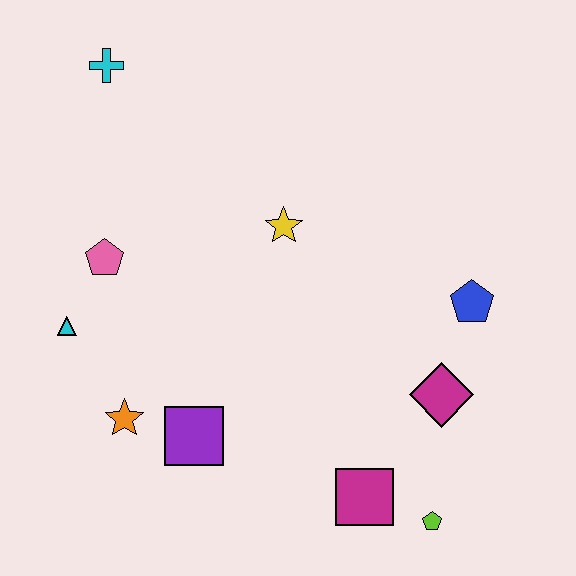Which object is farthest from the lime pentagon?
The cyan cross is farthest from the lime pentagon.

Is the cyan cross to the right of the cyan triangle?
Yes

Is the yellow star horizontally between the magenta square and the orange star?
Yes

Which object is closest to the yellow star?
The pink pentagon is closest to the yellow star.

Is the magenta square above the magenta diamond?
No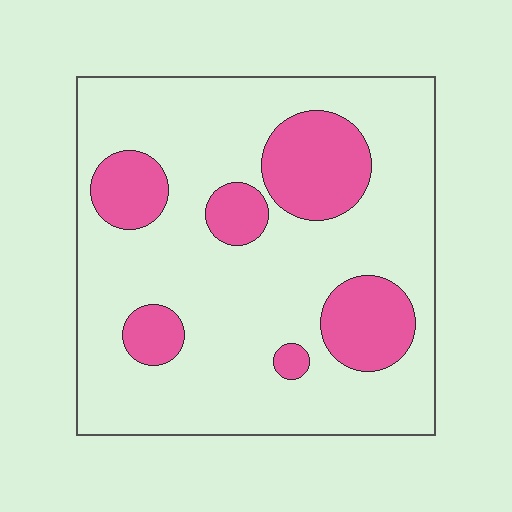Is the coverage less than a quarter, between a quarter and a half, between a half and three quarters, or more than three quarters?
Less than a quarter.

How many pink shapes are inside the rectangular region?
6.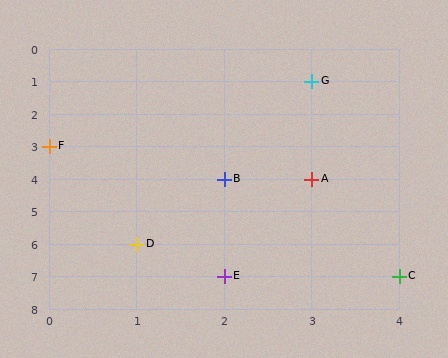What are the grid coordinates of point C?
Point C is at grid coordinates (4, 7).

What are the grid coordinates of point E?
Point E is at grid coordinates (2, 7).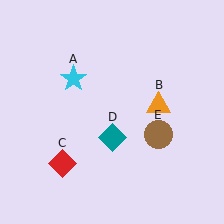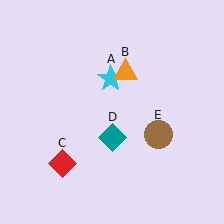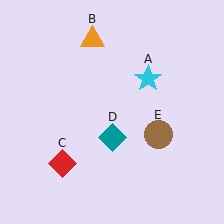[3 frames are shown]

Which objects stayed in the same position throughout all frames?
Red diamond (object C) and teal diamond (object D) and brown circle (object E) remained stationary.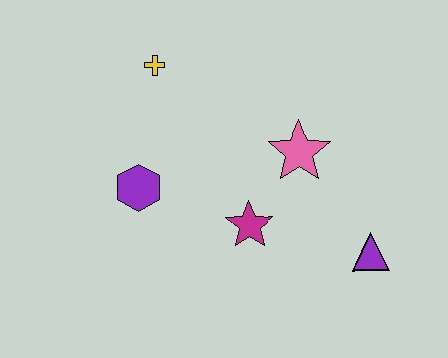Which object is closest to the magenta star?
The pink star is closest to the magenta star.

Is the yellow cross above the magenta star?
Yes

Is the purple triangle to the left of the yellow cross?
No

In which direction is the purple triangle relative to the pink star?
The purple triangle is below the pink star.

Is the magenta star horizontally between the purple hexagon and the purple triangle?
Yes